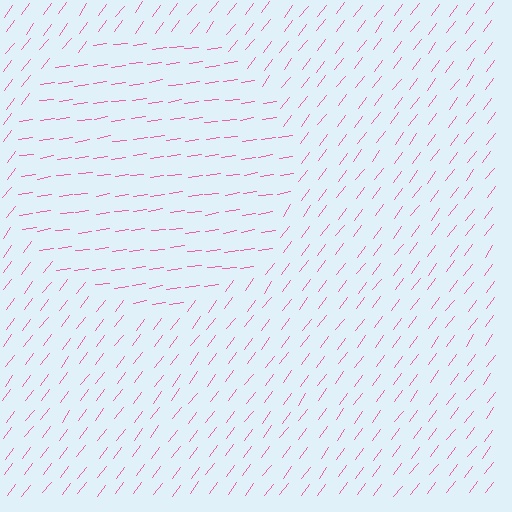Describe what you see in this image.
The image is filled with small pink line segments. A circle region in the image has lines oriented differently from the surrounding lines, creating a visible texture boundary.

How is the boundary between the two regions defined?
The boundary is defined purely by a change in line orientation (approximately 45 degrees difference). All lines are the same color and thickness.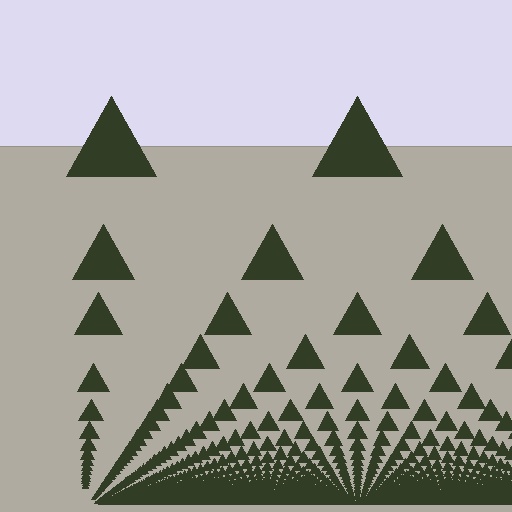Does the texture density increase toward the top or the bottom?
Density increases toward the bottom.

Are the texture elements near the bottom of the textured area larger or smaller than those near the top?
Smaller. The gradient is inverted — elements near the bottom are smaller and denser.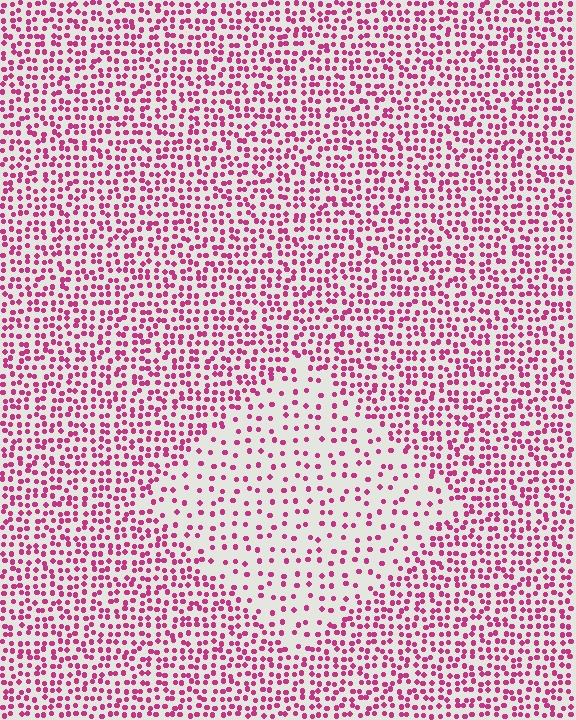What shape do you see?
I see a diamond.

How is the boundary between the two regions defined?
The boundary is defined by a change in element density (approximately 2.2x ratio). All elements are the same color, size, and shape.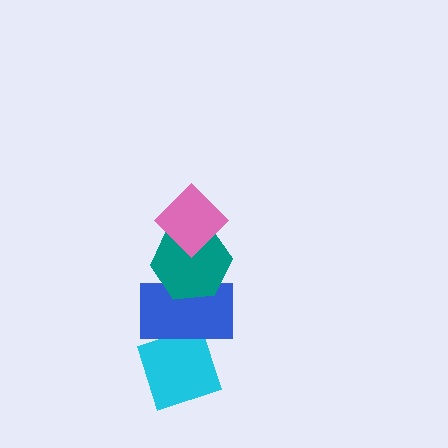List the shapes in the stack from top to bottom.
From top to bottom: the pink diamond, the teal hexagon, the blue rectangle, the cyan diamond.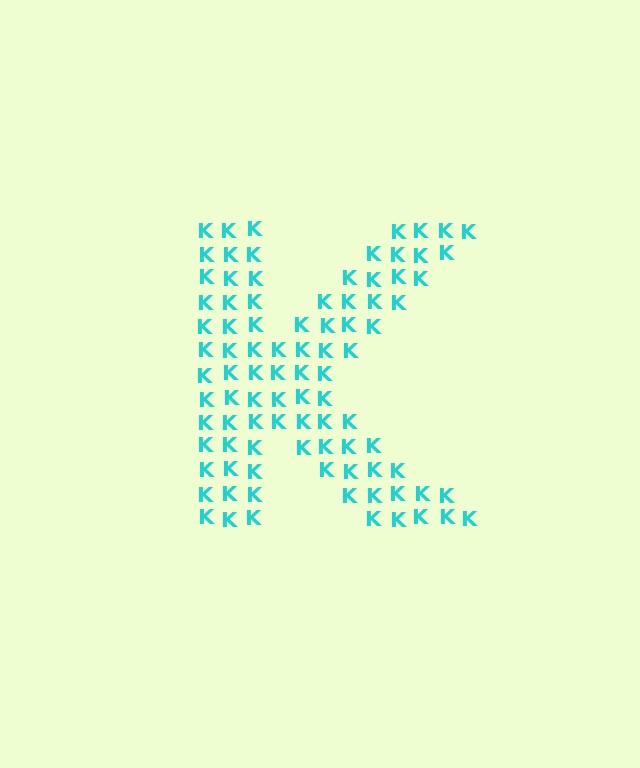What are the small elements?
The small elements are letter K's.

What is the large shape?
The large shape is the letter K.